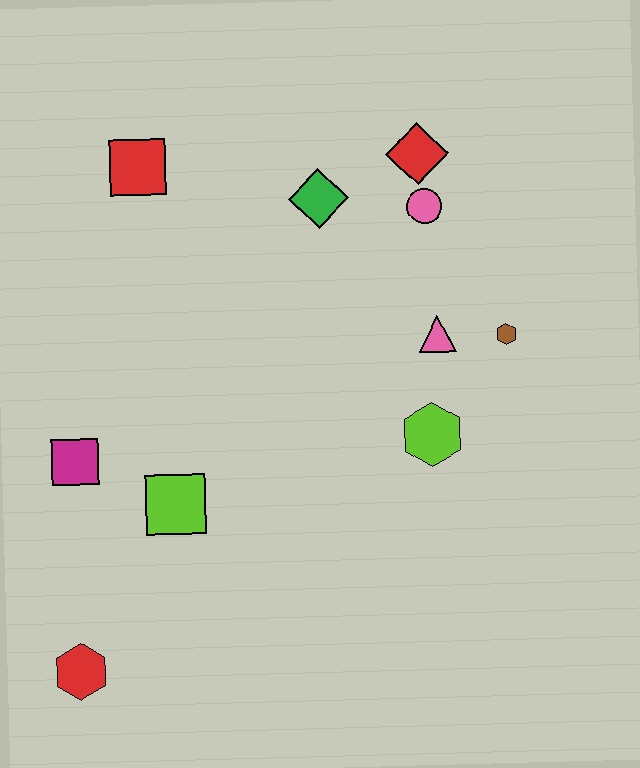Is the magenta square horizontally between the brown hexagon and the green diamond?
No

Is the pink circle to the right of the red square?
Yes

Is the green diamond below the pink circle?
No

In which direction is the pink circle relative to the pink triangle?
The pink circle is above the pink triangle.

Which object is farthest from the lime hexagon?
The red hexagon is farthest from the lime hexagon.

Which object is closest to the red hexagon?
The lime square is closest to the red hexagon.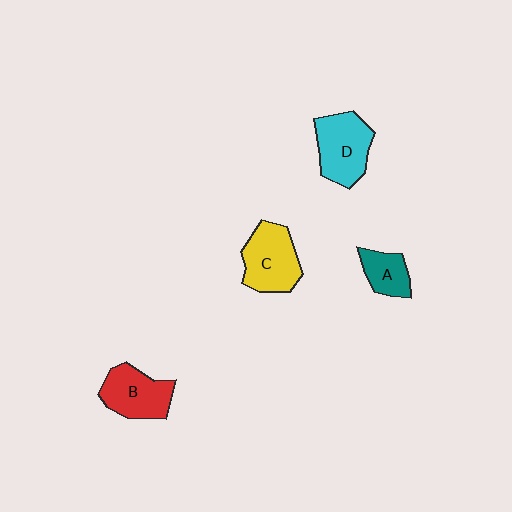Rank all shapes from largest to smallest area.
From largest to smallest: D (cyan), C (yellow), B (red), A (teal).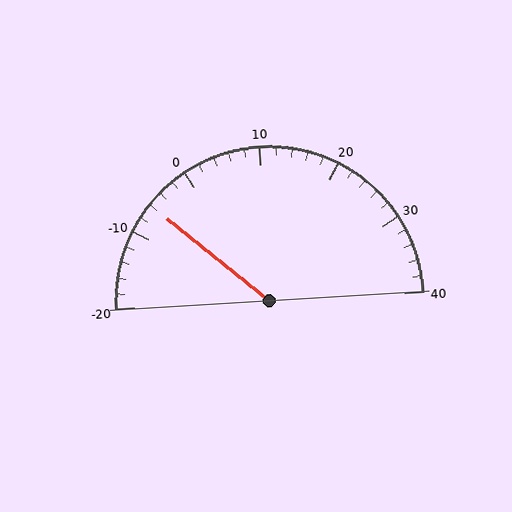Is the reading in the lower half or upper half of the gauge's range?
The reading is in the lower half of the range (-20 to 40).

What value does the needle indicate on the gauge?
The needle indicates approximately -6.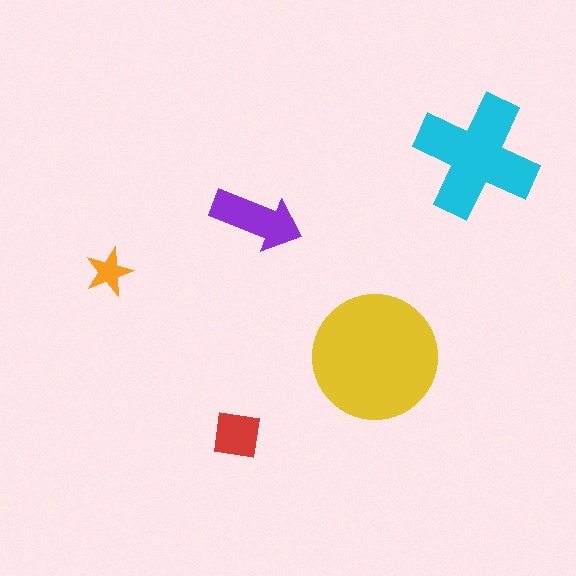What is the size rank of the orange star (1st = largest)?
5th.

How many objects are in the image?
There are 5 objects in the image.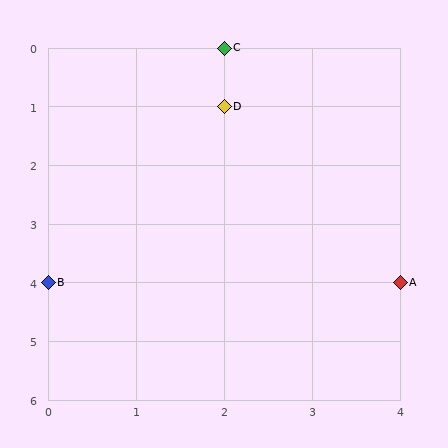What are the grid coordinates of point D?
Point D is at grid coordinates (2, 1).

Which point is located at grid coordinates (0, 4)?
Point B is at (0, 4).